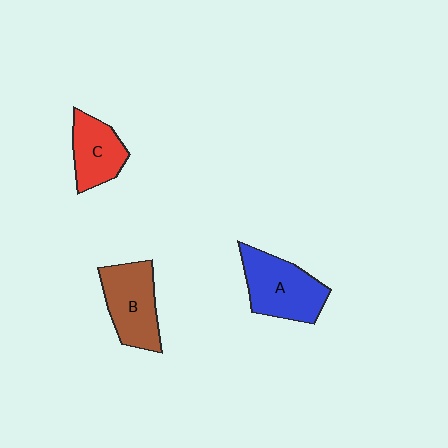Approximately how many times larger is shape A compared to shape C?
Approximately 1.4 times.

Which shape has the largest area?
Shape A (blue).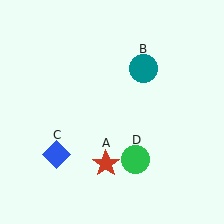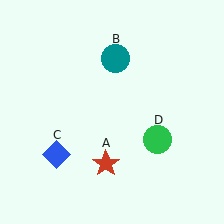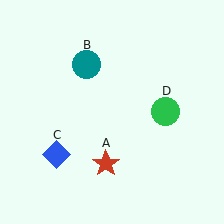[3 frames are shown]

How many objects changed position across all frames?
2 objects changed position: teal circle (object B), green circle (object D).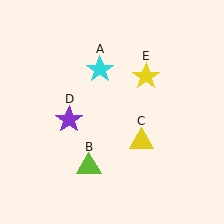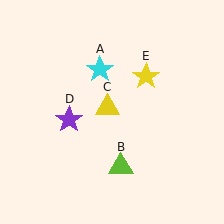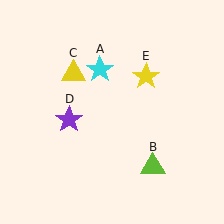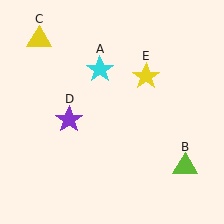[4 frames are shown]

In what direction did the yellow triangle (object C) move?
The yellow triangle (object C) moved up and to the left.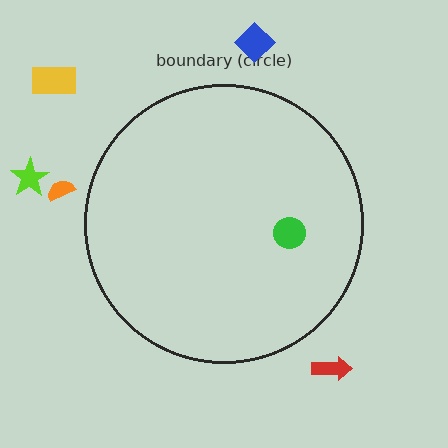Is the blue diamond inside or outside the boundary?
Outside.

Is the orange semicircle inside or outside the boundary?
Outside.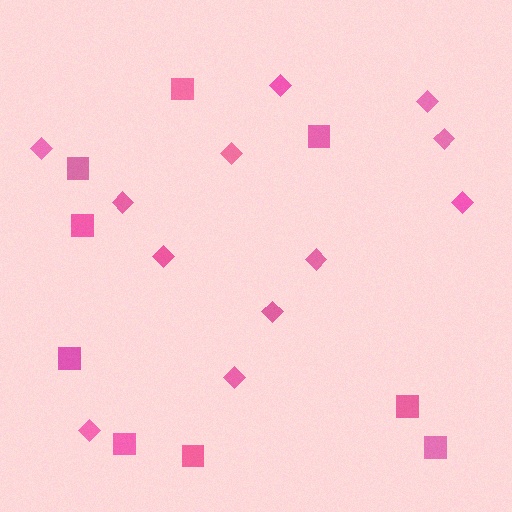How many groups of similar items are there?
There are 2 groups: one group of squares (9) and one group of diamonds (12).